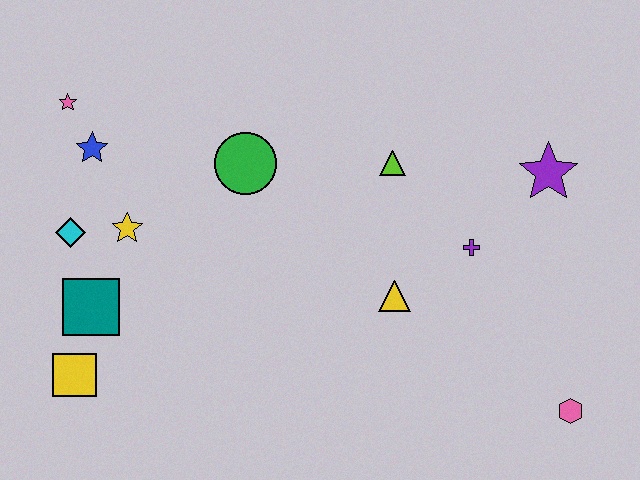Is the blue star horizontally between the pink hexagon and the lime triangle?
No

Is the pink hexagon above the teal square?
No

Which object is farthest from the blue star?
The pink hexagon is farthest from the blue star.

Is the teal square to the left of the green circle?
Yes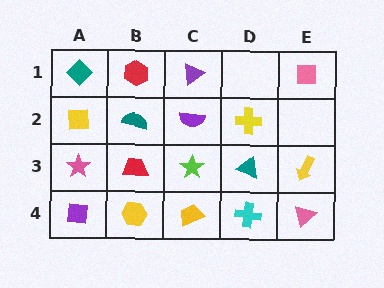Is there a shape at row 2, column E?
No, that cell is empty.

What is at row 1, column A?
A teal diamond.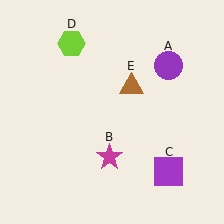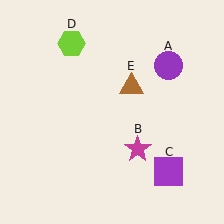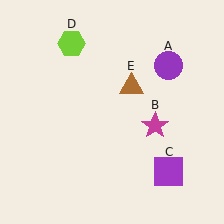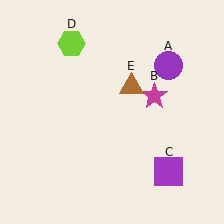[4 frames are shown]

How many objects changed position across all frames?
1 object changed position: magenta star (object B).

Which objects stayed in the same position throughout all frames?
Purple circle (object A) and purple square (object C) and lime hexagon (object D) and brown triangle (object E) remained stationary.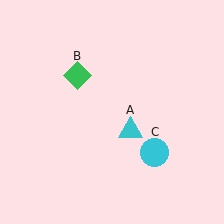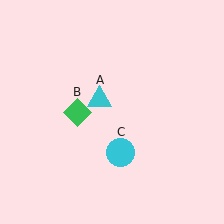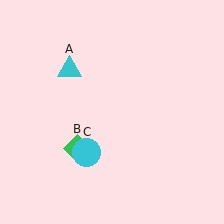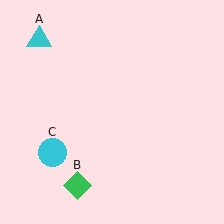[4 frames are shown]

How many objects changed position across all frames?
3 objects changed position: cyan triangle (object A), green diamond (object B), cyan circle (object C).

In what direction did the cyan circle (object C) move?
The cyan circle (object C) moved left.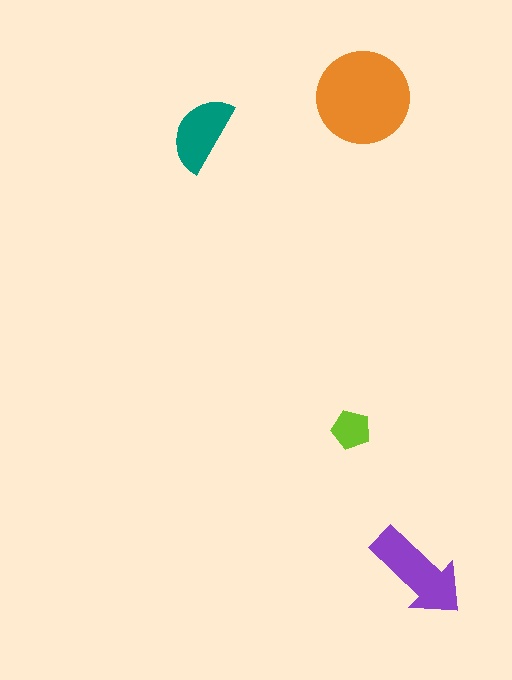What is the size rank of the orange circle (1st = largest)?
1st.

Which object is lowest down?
The purple arrow is bottommost.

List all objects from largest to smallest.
The orange circle, the purple arrow, the teal semicircle, the lime pentagon.